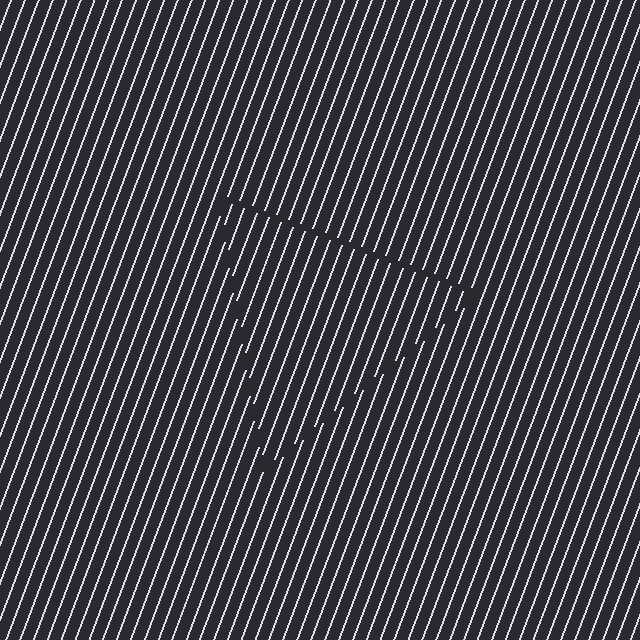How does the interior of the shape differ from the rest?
The interior of the shape contains the same grating, shifted by half a period — the contour is defined by the phase discontinuity where line-ends from the inner and outer gratings abut.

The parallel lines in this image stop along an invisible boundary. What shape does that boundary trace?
An illusory triangle. The interior of the shape contains the same grating, shifted by half a period — the contour is defined by the phase discontinuity where line-ends from the inner and outer gratings abut.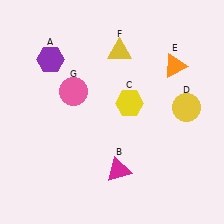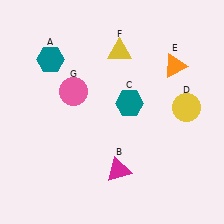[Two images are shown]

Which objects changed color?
A changed from purple to teal. C changed from yellow to teal.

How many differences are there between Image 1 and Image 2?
There are 2 differences between the two images.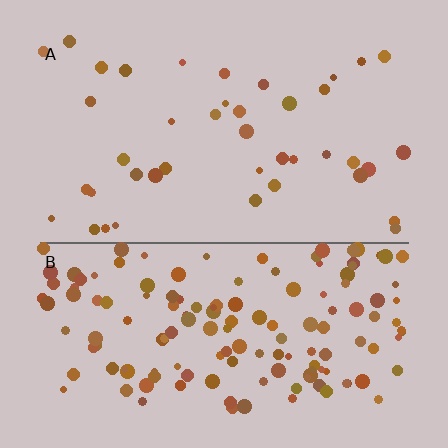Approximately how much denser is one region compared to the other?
Approximately 3.6× — region B over region A.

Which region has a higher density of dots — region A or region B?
B (the bottom).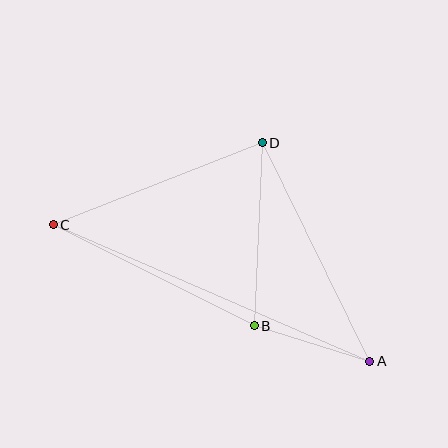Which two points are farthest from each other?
Points A and C are farthest from each other.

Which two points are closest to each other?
Points A and B are closest to each other.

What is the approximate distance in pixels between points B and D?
The distance between B and D is approximately 183 pixels.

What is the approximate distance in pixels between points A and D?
The distance between A and D is approximately 244 pixels.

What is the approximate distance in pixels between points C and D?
The distance between C and D is approximately 224 pixels.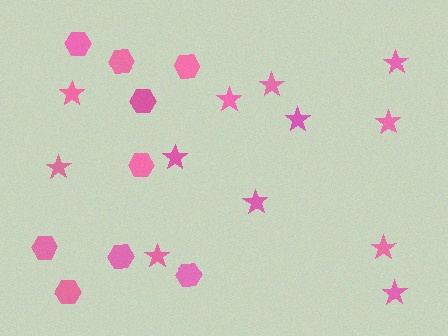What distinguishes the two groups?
There are 2 groups: one group of stars (12) and one group of hexagons (9).